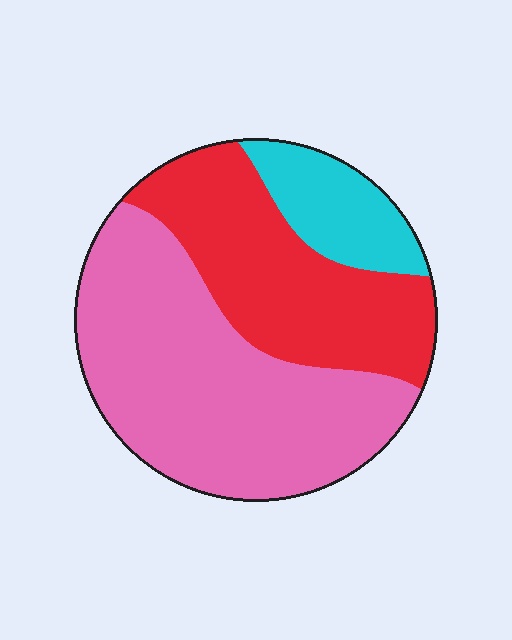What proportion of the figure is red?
Red takes up between a quarter and a half of the figure.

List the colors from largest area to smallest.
From largest to smallest: pink, red, cyan.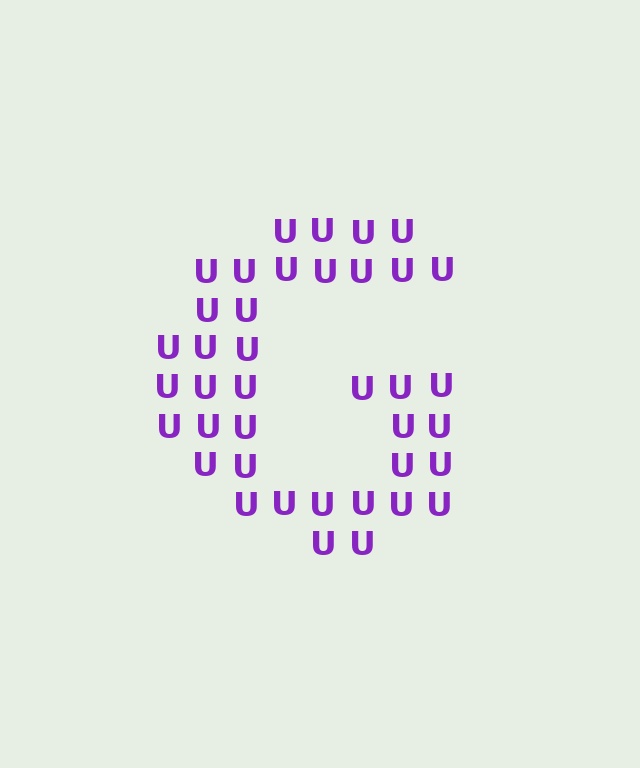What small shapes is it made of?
It is made of small letter U's.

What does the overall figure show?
The overall figure shows the letter G.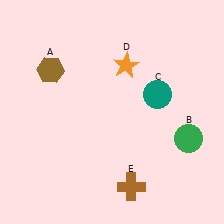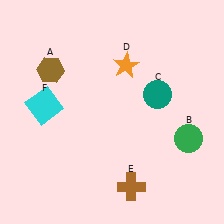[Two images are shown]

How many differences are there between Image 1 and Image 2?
There is 1 difference between the two images.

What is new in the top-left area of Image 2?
A cyan square (F) was added in the top-left area of Image 2.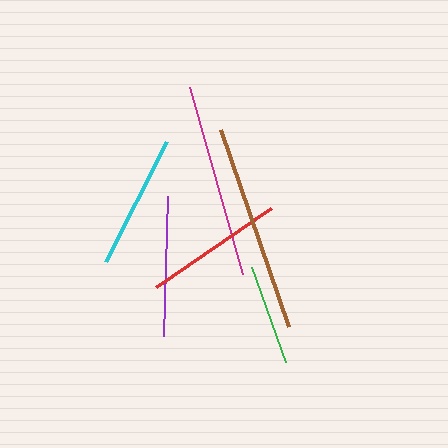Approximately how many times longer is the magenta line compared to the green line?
The magenta line is approximately 1.9 times the length of the green line.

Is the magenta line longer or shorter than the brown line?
The brown line is longer than the magenta line.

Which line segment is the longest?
The brown line is the longest at approximately 208 pixels.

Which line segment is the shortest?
The green line is the shortest at approximately 101 pixels.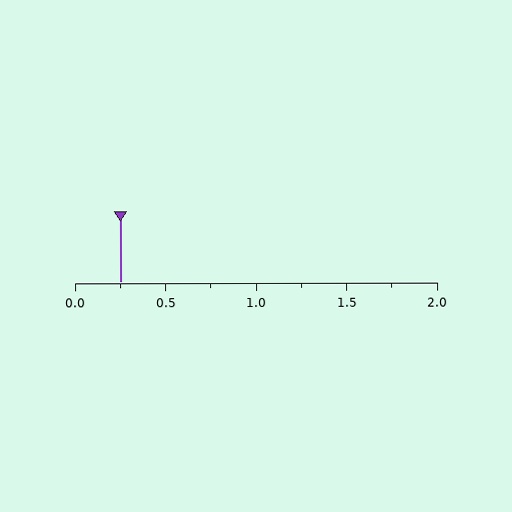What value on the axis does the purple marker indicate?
The marker indicates approximately 0.25.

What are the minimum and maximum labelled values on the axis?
The axis runs from 0.0 to 2.0.